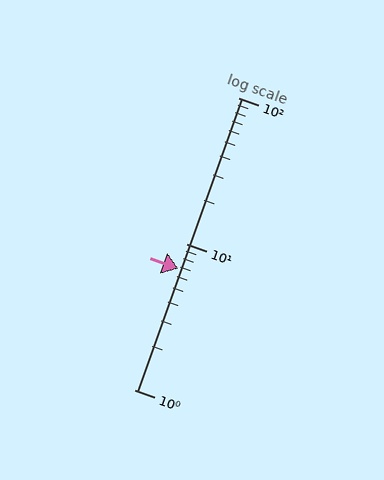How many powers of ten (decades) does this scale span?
The scale spans 2 decades, from 1 to 100.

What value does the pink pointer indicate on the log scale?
The pointer indicates approximately 6.7.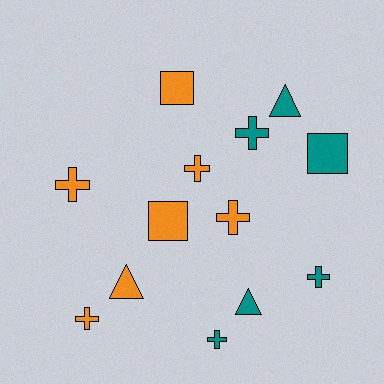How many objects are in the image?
There are 13 objects.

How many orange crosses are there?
There are 4 orange crosses.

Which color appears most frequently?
Orange, with 7 objects.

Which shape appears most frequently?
Cross, with 7 objects.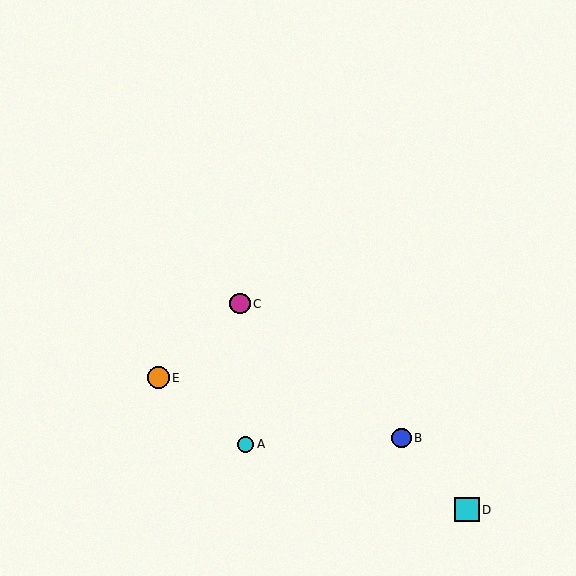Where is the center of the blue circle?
The center of the blue circle is at (401, 438).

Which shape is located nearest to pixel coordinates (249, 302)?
The magenta circle (labeled C) at (240, 304) is nearest to that location.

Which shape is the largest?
The cyan square (labeled D) is the largest.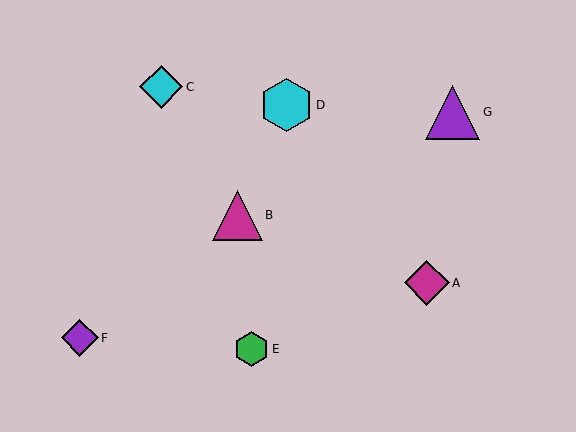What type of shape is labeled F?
Shape F is a purple diamond.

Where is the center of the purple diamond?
The center of the purple diamond is at (80, 338).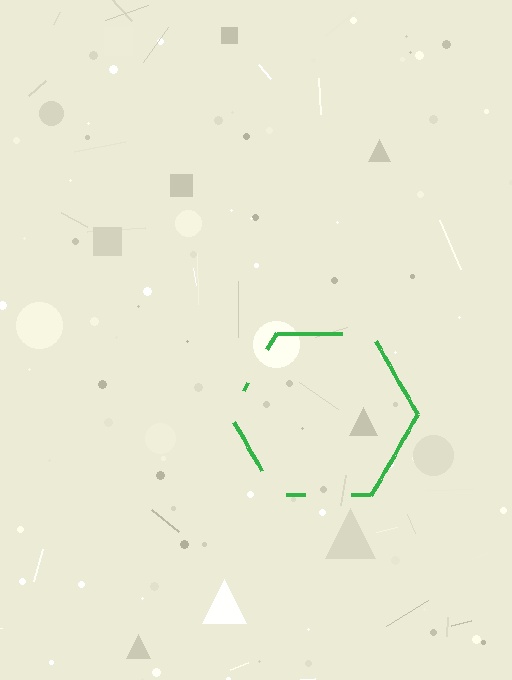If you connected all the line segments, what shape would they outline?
They would outline a hexagon.